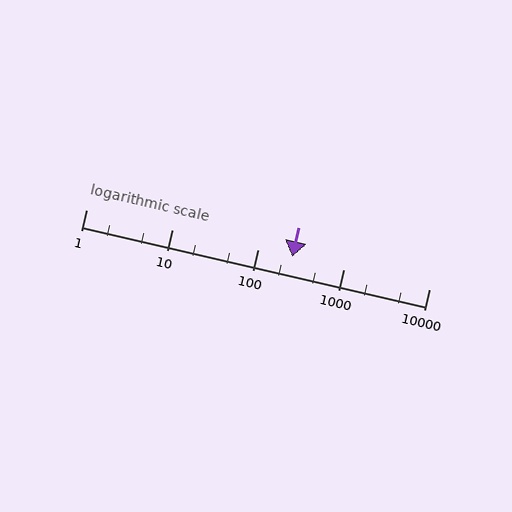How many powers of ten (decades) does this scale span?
The scale spans 4 decades, from 1 to 10000.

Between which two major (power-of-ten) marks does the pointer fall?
The pointer is between 100 and 1000.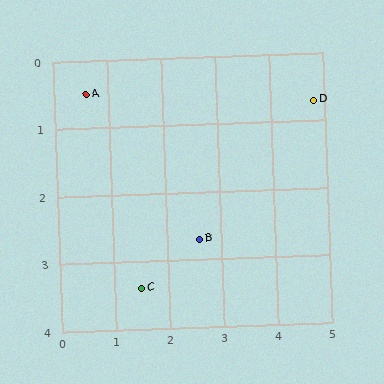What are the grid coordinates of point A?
Point A is at approximately (0.6, 0.5).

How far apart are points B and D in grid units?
Points B and D are about 3.0 grid units apart.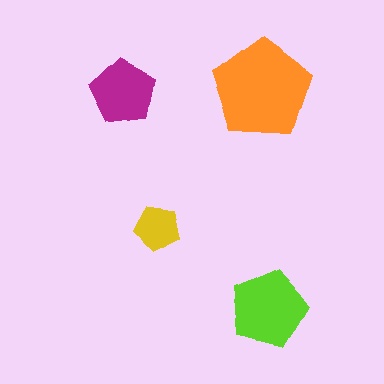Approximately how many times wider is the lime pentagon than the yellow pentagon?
About 1.5 times wider.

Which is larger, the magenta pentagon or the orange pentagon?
The orange one.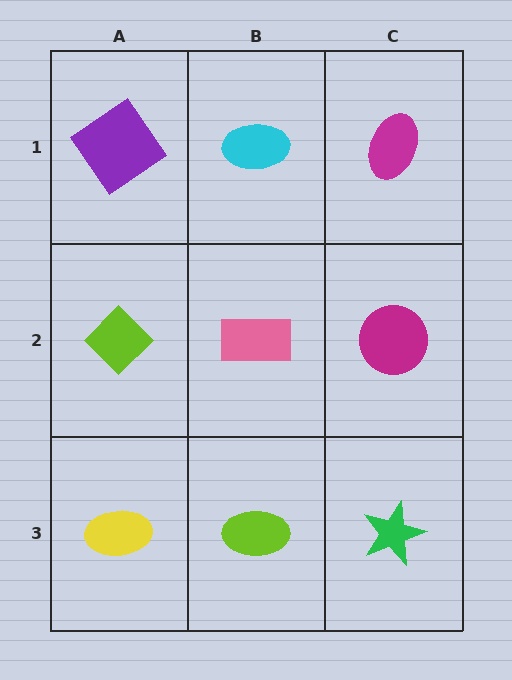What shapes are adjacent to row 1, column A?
A lime diamond (row 2, column A), a cyan ellipse (row 1, column B).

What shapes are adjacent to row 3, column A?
A lime diamond (row 2, column A), a lime ellipse (row 3, column B).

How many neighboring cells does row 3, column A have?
2.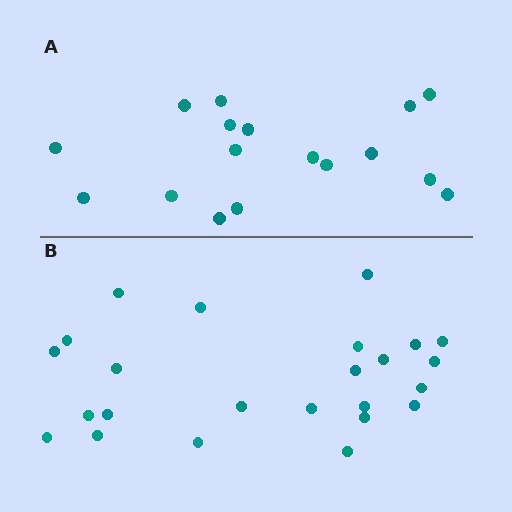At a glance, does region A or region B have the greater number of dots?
Region B (the bottom region) has more dots.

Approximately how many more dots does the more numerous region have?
Region B has roughly 8 or so more dots than region A.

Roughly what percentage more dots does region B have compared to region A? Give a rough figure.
About 40% more.